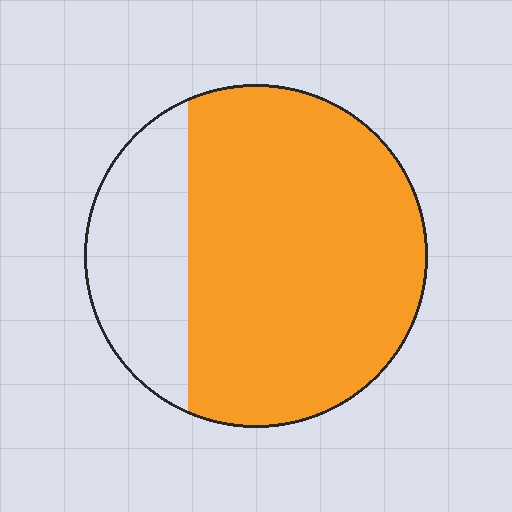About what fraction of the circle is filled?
About three quarters (3/4).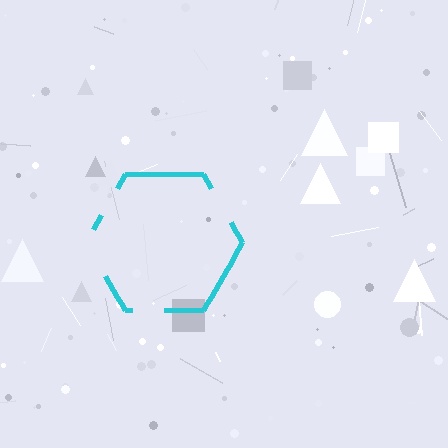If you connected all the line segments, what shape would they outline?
They would outline a hexagon.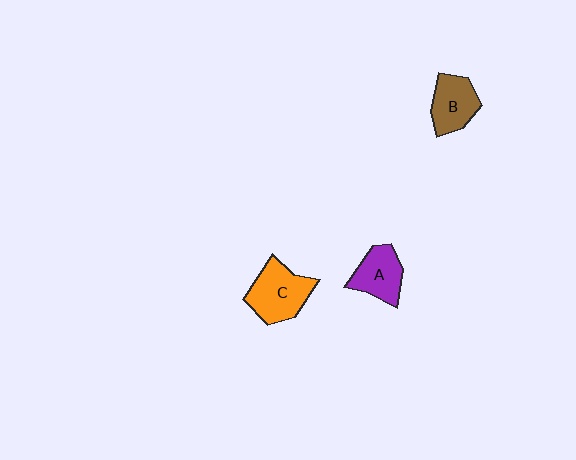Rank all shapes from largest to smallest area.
From largest to smallest: C (orange), B (brown), A (purple).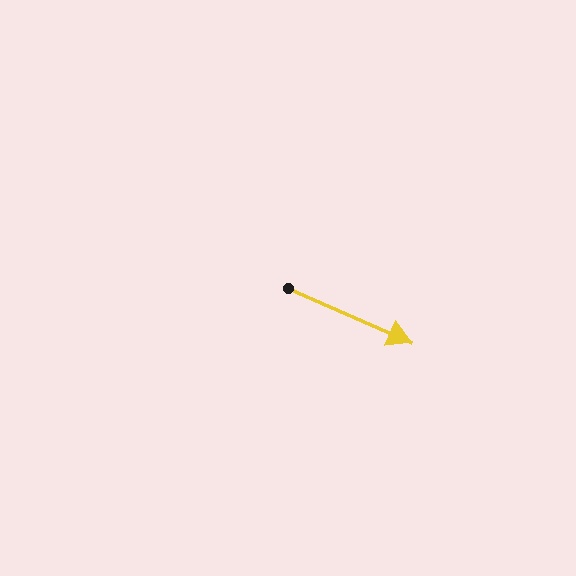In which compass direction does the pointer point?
Southeast.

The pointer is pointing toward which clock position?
Roughly 4 o'clock.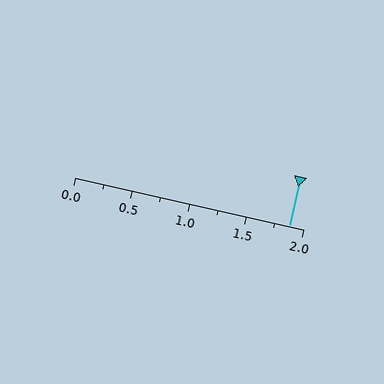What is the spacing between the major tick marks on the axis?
The major ticks are spaced 0.5 apart.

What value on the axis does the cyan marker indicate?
The marker indicates approximately 1.88.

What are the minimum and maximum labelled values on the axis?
The axis runs from 0.0 to 2.0.